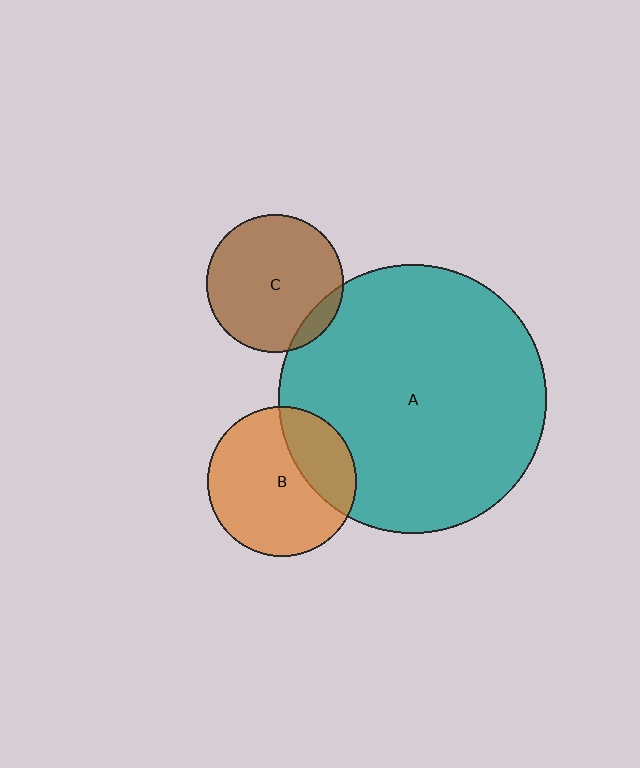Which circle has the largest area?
Circle A (teal).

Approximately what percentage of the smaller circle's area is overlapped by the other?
Approximately 10%.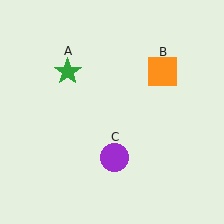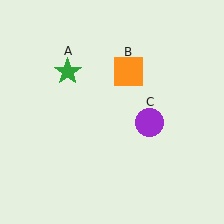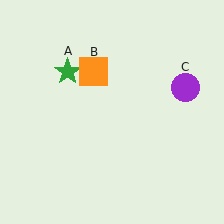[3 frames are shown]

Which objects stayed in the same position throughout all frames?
Green star (object A) remained stationary.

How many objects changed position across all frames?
2 objects changed position: orange square (object B), purple circle (object C).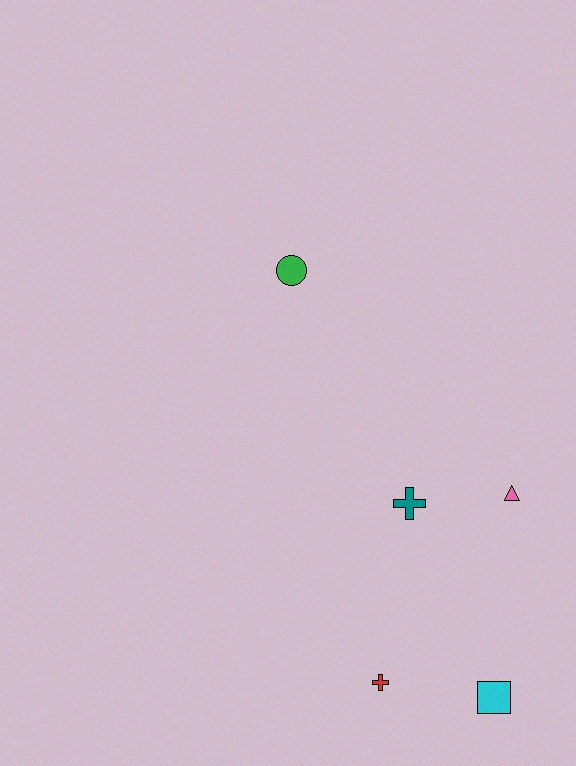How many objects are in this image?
There are 5 objects.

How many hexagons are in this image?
There are no hexagons.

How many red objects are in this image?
There is 1 red object.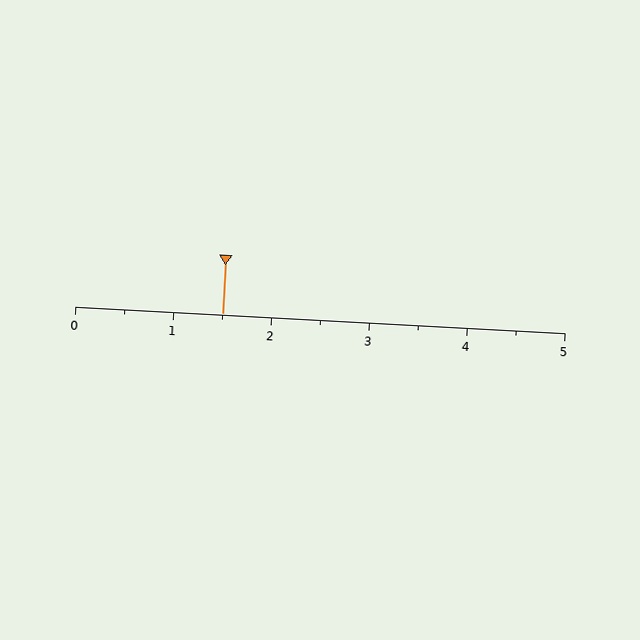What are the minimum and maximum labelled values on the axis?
The axis runs from 0 to 5.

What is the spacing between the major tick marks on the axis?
The major ticks are spaced 1 apart.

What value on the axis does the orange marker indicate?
The marker indicates approximately 1.5.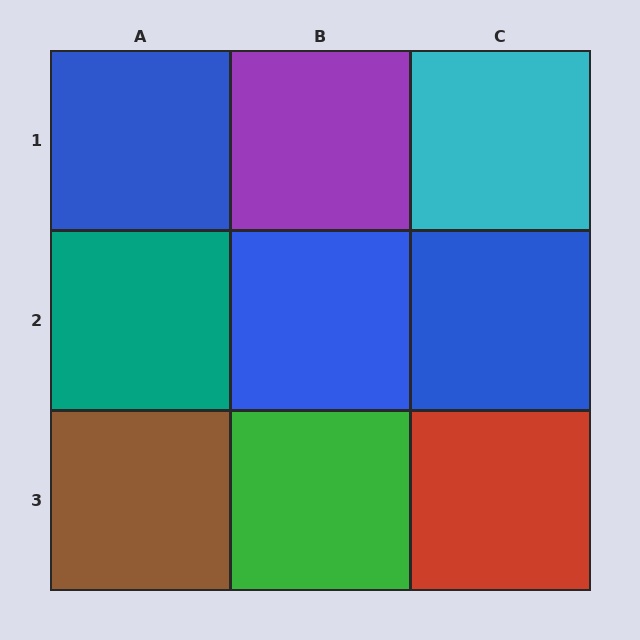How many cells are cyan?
1 cell is cyan.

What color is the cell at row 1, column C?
Cyan.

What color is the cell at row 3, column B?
Green.